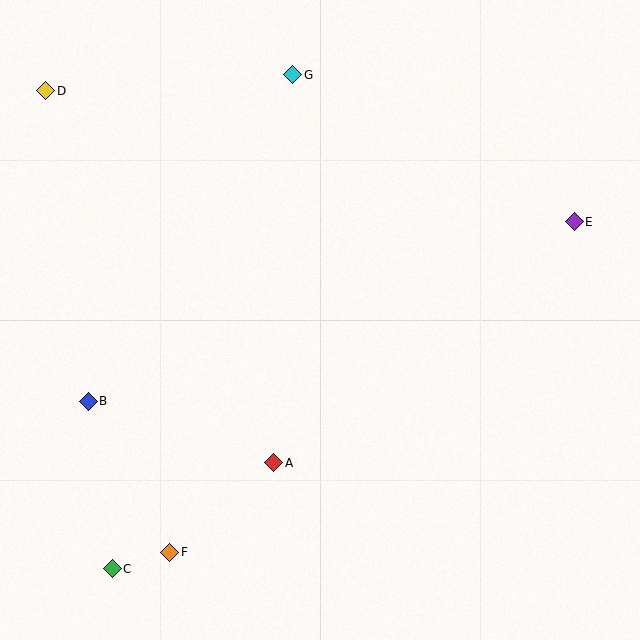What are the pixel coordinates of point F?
Point F is at (170, 552).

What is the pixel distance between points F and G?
The distance between F and G is 493 pixels.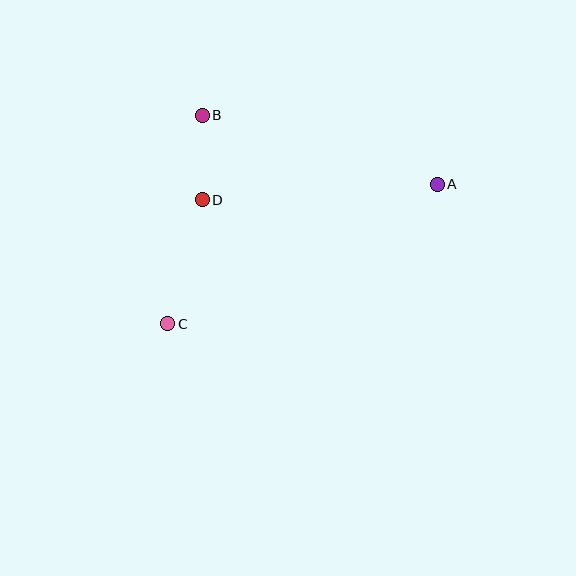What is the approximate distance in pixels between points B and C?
The distance between B and C is approximately 211 pixels.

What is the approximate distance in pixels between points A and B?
The distance between A and B is approximately 245 pixels.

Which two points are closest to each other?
Points B and D are closest to each other.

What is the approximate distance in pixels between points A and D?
The distance between A and D is approximately 236 pixels.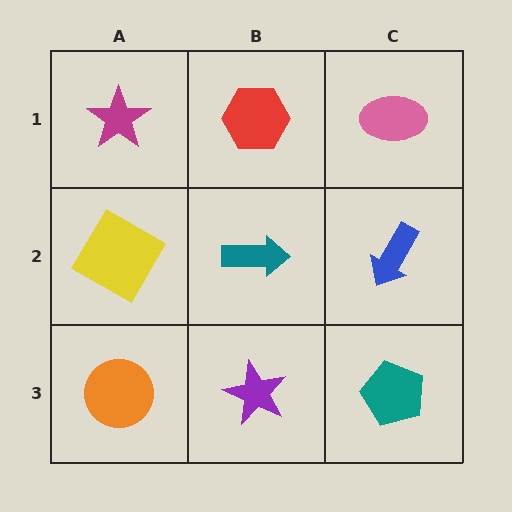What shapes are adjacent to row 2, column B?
A red hexagon (row 1, column B), a purple star (row 3, column B), a yellow diamond (row 2, column A), a blue arrow (row 2, column C).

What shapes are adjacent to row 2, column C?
A pink ellipse (row 1, column C), a teal pentagon (row 3, column C), a teal arrow (row 2, column B).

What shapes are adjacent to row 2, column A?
A magenta star (row 1, column A), an orange circle (row 3, column A), a teal arrow (row 2, column B).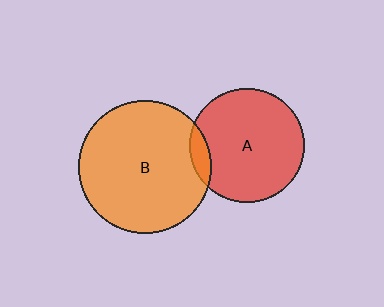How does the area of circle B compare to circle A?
Approximately 1.3 times.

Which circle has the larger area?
Circle B (orange).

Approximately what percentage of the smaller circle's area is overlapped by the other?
Approximately 10%.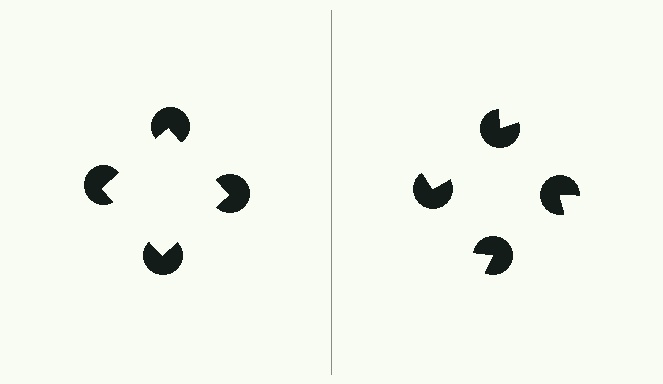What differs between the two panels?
The pac-man discs are positioned identically on both sides; only the wedge orientations differ. On the left they align to a square; on the right they are misaligned.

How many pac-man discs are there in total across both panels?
8 — 4 on each side.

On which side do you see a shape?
An illusory square appears on the left side. On the right side the wedge cuts are rotated, so no coherent shape forms.